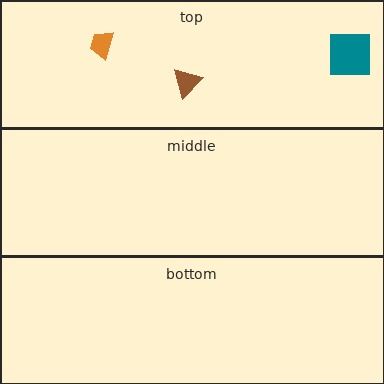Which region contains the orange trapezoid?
The top region.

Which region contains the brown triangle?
The top region.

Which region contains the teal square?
The top region.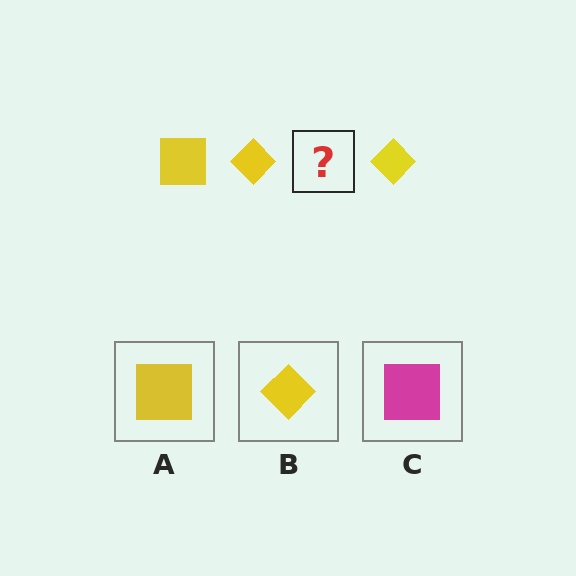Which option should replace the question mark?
Option A.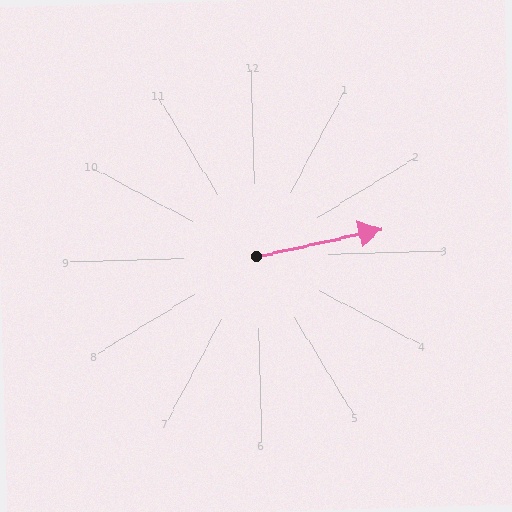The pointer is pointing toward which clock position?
Roughly 3 o'clock.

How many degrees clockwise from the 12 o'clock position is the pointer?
Approximately 79 degrees.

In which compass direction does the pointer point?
East.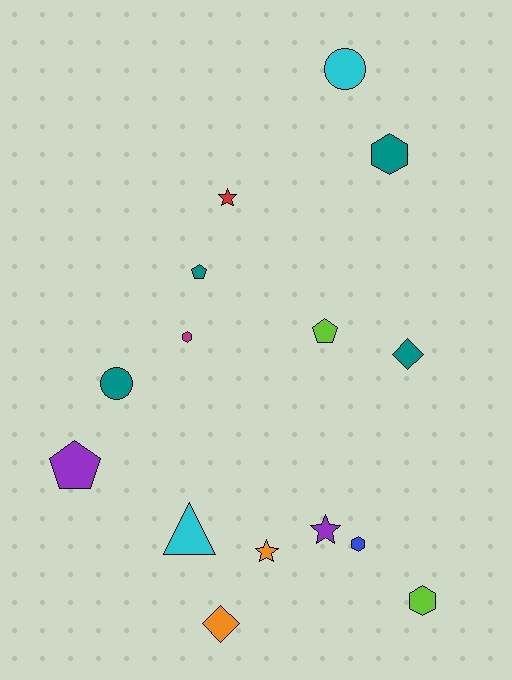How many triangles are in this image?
There is 1 triangle.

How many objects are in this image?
There are 15 objects.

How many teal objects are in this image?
There are 4 teal objects.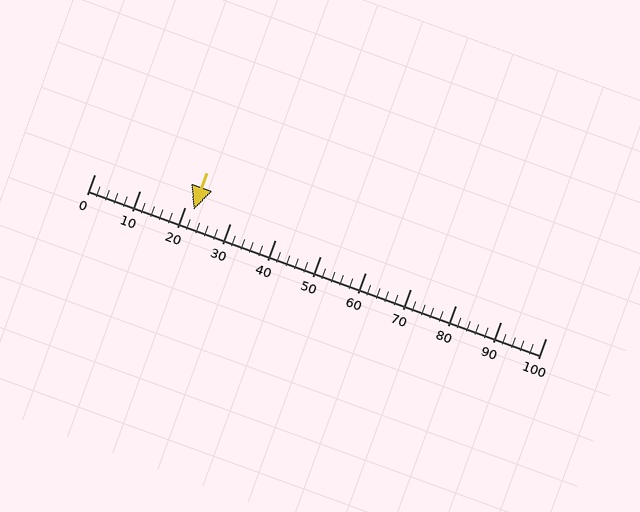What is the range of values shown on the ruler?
The ruler shows values from 0 to 100.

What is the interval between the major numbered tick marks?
The major tick marks are spaced 10 units apart.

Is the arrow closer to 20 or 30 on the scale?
The arrow is closer to 20.